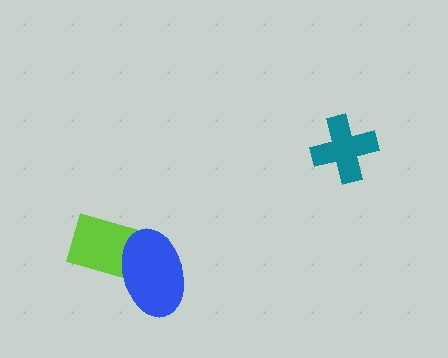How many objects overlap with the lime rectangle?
1 object overlaps with the lime rectangle.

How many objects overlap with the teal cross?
0 objects overlap with the teal cross.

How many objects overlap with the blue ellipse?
1 object overlaps with the blue ellipse.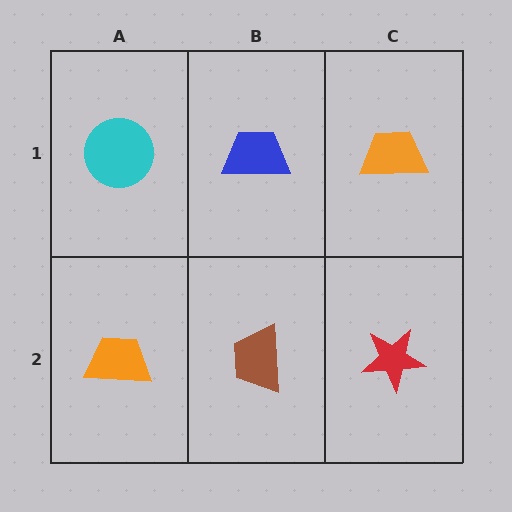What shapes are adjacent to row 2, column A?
A cyan circle (row 1, column A), a brown trapezoid (row 2, column B).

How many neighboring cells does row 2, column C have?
2.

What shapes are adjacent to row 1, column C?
A red star (row 2, column C), a blue trapezoid (row 1, column B).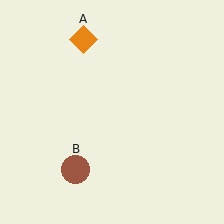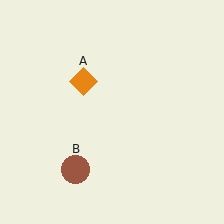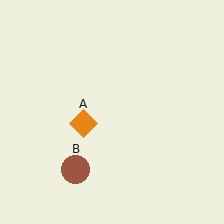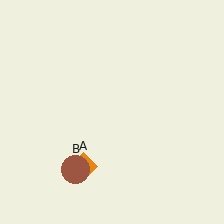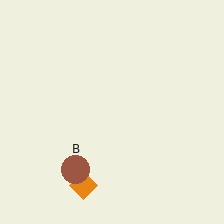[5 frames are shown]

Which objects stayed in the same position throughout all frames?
Brown circle (object B) remained stationary.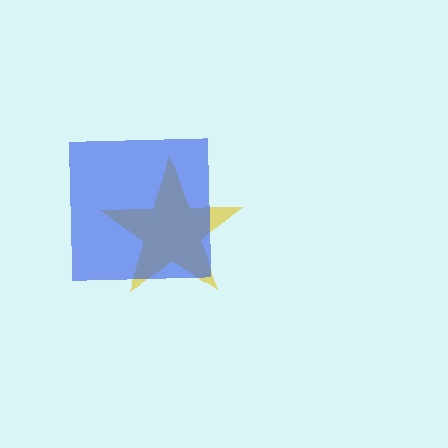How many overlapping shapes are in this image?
There are 2 overlapping shapes in the image.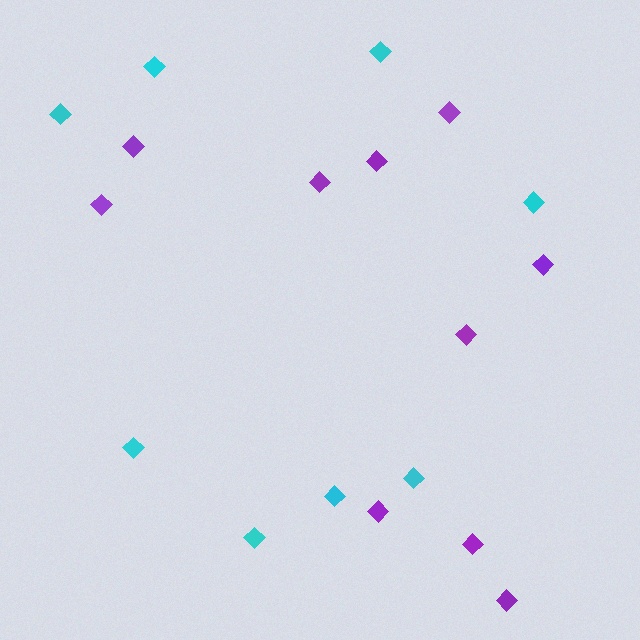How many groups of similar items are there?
There are 2 groups: one group of cyan diamonds (8) and one group of purple diamonds (10).